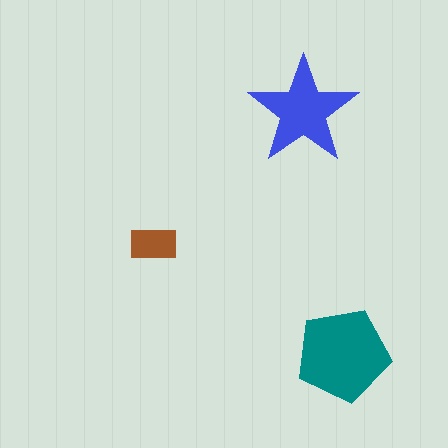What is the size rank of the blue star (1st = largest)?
2nd.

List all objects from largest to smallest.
The teal pentagon, the blue star, the brown rectangle.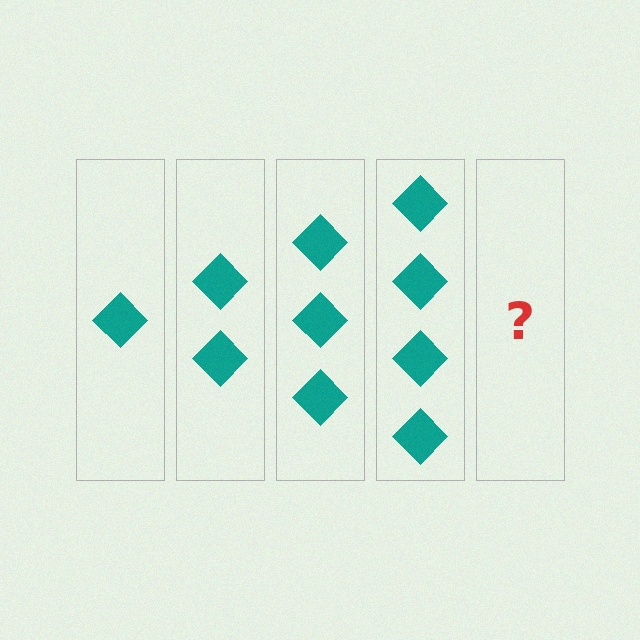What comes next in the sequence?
The next element should be 5 diamonds.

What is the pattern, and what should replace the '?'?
The pattern is that each step adds one more diamond. The '?' should be 5 diamonds.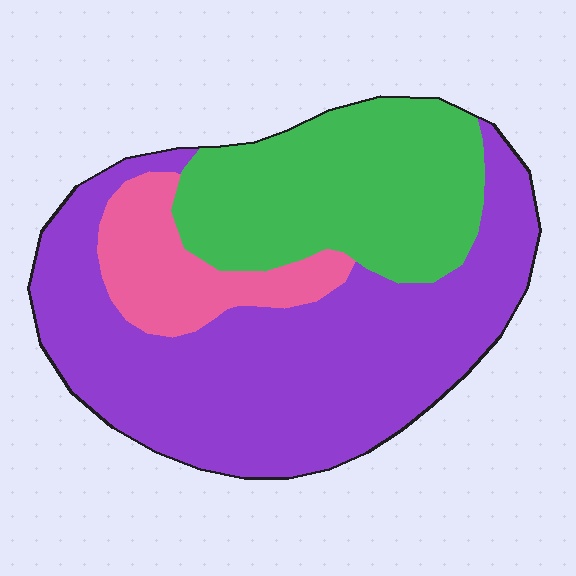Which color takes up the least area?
Pink, at roughly 15%.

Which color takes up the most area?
Purple, at roughly 55%.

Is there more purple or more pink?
Purple.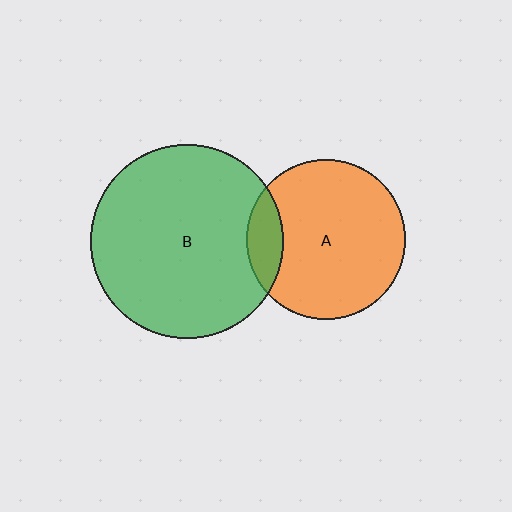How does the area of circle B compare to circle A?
Approximately 1.5 times.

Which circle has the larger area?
Circle B (green).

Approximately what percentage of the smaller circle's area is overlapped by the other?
Approximately 15%.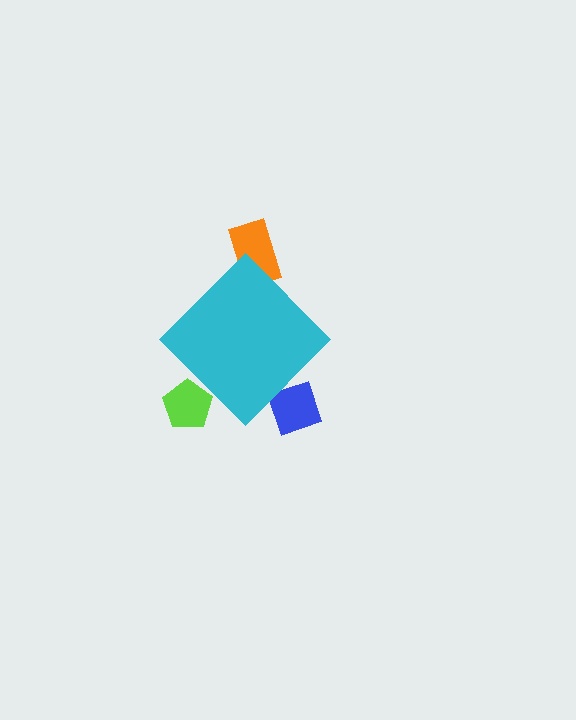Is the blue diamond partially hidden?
Yes, the blue diamond is partially hidden behind the cyan diamond.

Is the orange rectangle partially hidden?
Yes, the orange rectangle is partially hidden behind the cyan diamond.